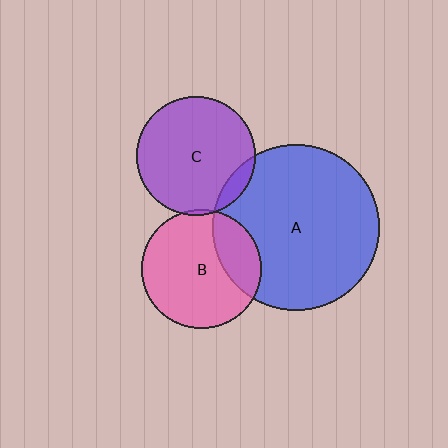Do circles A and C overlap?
Yes.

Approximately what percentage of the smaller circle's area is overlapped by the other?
Approximately 10%.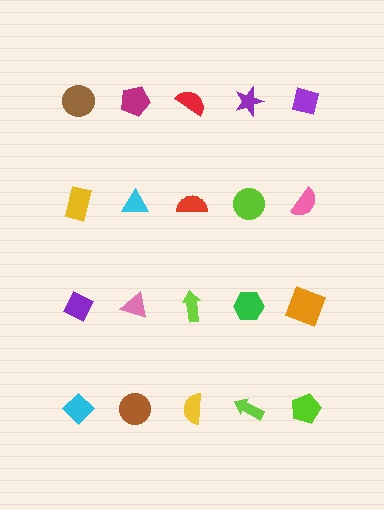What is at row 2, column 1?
A yellow rectangle.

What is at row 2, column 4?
A lime circle.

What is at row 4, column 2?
A brown circle.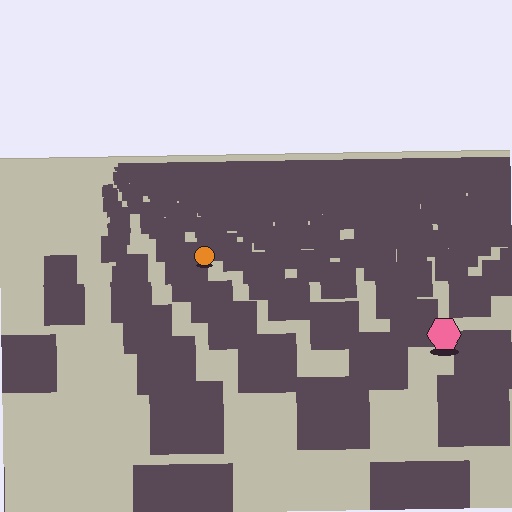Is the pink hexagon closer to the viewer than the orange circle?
Yes. The pink hexagon is closer — you can tell from the texture gradient: the ground texture is coarser near it.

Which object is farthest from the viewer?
The orange circle is farthest from the viewer. It appears smaller and the ground texture around it is denser.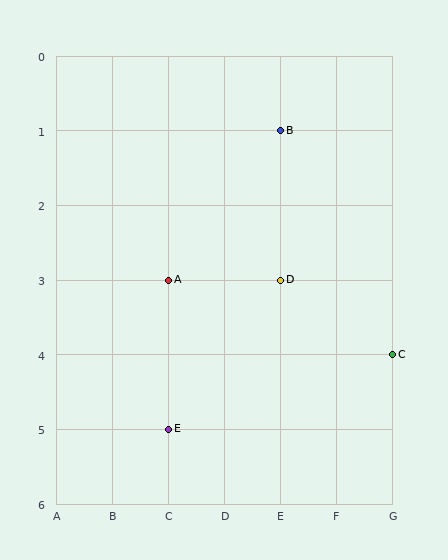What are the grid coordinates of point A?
Point A is at grid coordinates (C, 3).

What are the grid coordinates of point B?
Point B is at grid coordinates (E, 1).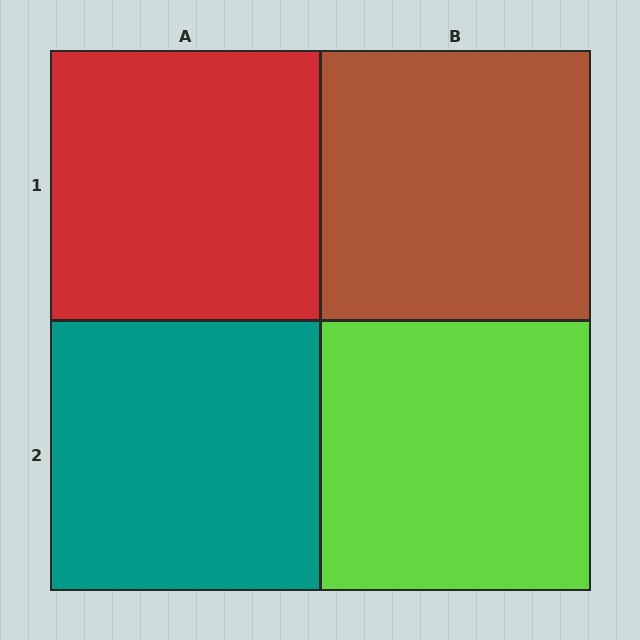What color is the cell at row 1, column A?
Red.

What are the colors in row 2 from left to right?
Teal, lime.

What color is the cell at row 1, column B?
Brown.